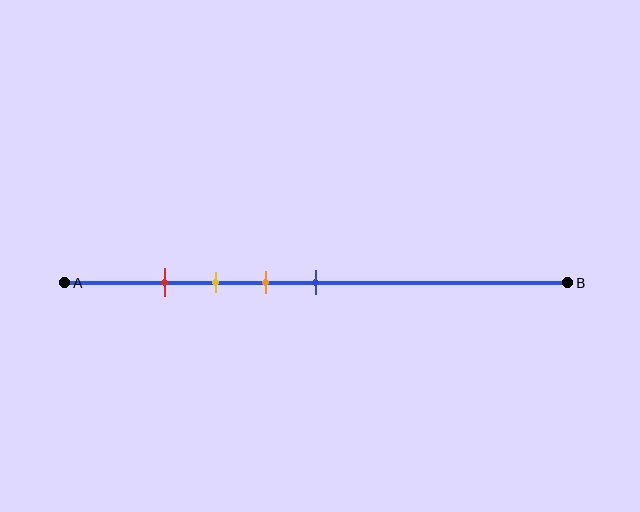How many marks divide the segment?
There are 4 marks dividing the segment.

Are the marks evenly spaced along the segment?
Yes, the marks are approximately evenly spaced.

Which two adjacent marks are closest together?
The red and yellow marks are the closest adjacent pair.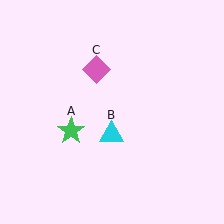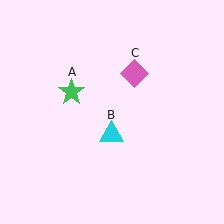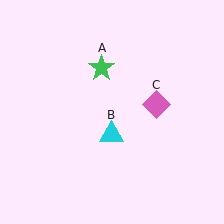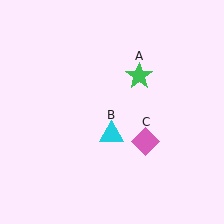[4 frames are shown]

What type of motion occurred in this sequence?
The green star (object A), pink diamond (object C) rotated clockwise around the center of the scene.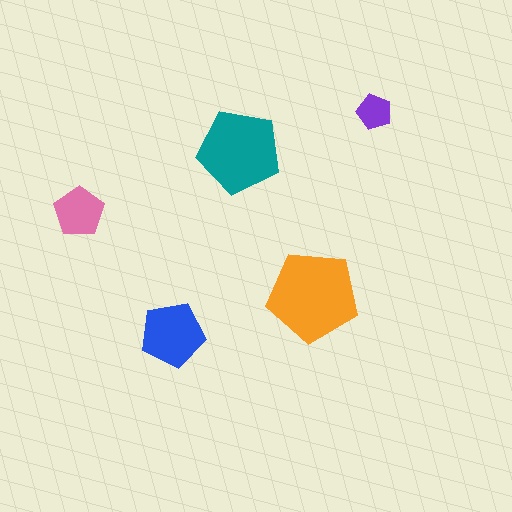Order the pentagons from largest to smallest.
the orange one, the teal one, the blue one, the pink one, the purple one.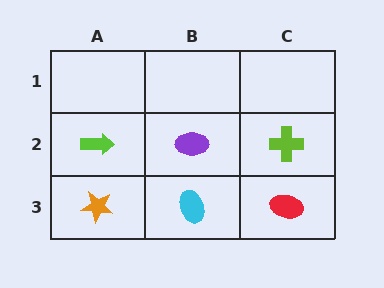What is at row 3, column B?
A cyan ellipse.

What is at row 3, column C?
A red ellipse.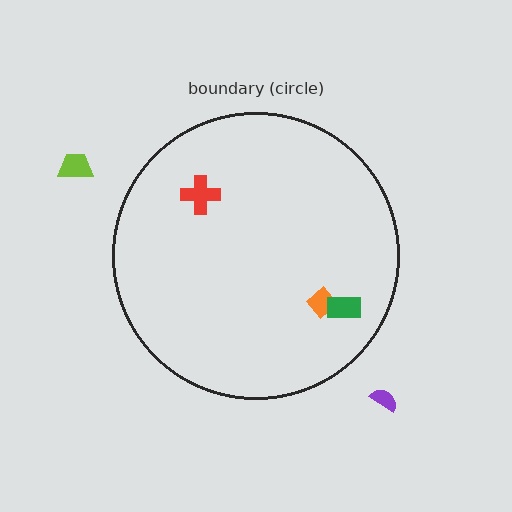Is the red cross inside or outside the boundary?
Inside.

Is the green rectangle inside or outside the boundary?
Inside.